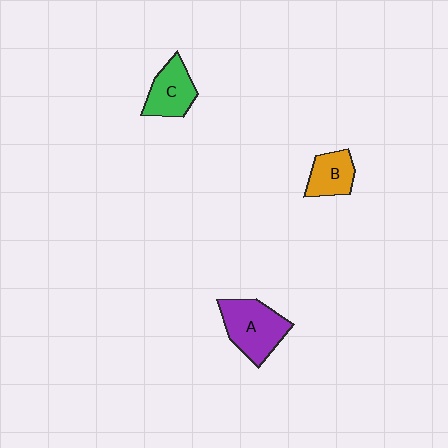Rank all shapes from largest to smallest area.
From largest to smallest: A (purple), C (green), B (orange).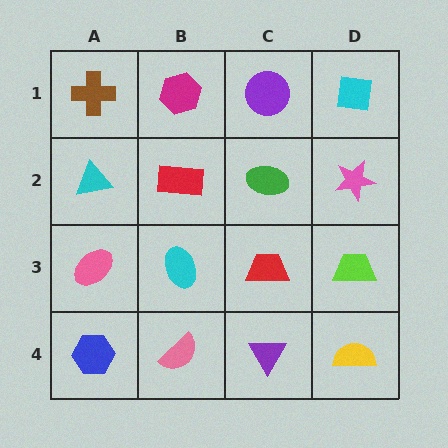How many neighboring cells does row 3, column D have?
3.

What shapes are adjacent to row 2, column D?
A cyan square (row 1, column D), a lime trapezoid (row 3, column D), a green ellipse (row 2, column C).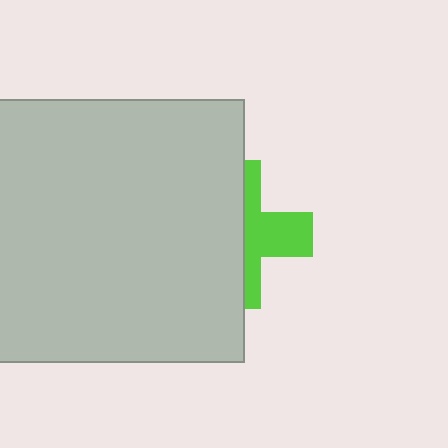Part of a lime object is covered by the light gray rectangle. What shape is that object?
It is a cross.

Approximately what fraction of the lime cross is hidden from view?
Roughly 59% of the lime cross is hidden behind the light gray rectangle.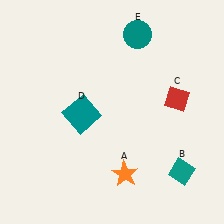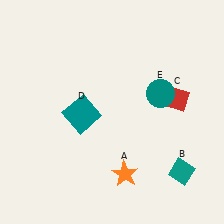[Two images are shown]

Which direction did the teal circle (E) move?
The teal circle (E) moved down.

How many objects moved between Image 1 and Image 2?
1 object moved between the two images.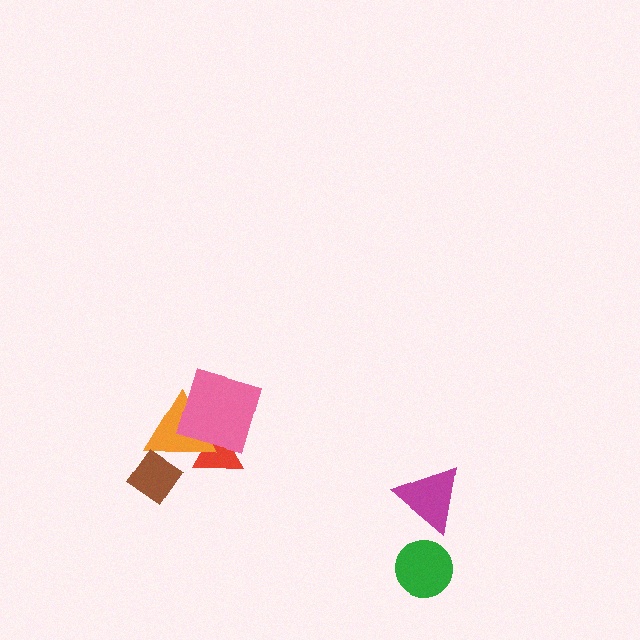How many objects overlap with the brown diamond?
1 object overlaps with the brown diamond.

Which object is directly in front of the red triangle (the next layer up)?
The orange triangle is directly in front of the red triangle.